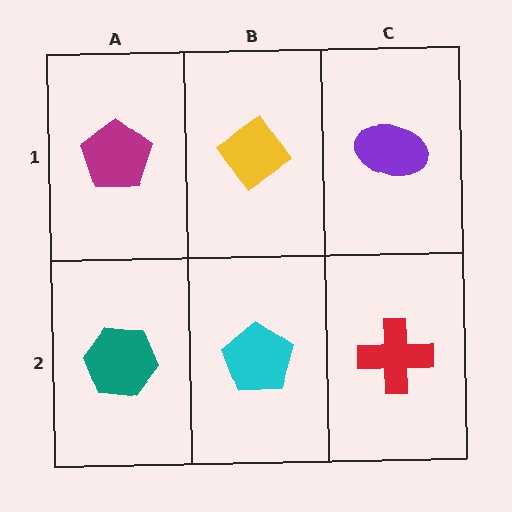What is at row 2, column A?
A teal hexagon.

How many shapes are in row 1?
3 shapes.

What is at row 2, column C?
A red cross.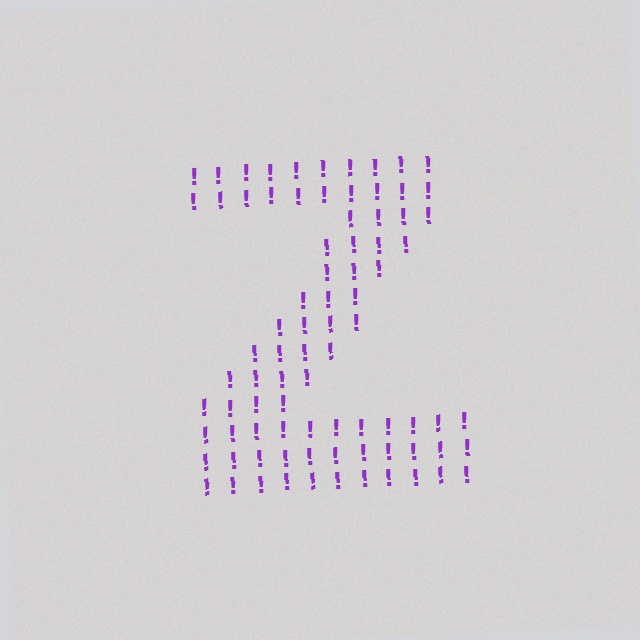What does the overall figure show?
The overall figure shows the letter Z.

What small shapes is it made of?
It is made of small exclamation marks.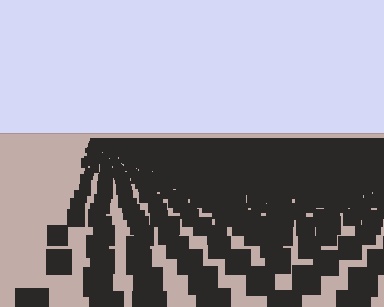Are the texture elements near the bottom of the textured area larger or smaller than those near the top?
Larger. Near the bottom, elements are closer to the viewer and appear at a bigger on-screen size.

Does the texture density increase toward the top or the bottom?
Density increases toward the top.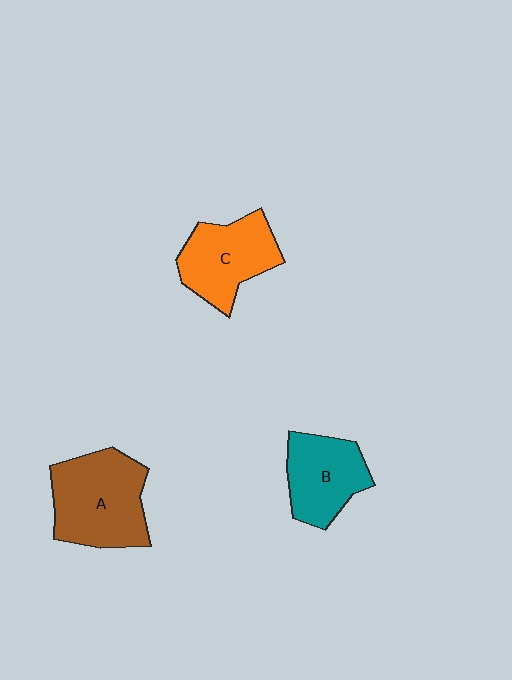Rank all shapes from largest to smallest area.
From largest to smallest: A (brown), C (orange), B (teal).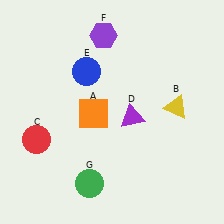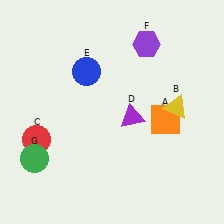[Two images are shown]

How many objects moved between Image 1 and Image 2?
3 objects moved between the two images.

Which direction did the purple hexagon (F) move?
The purple hexagon (F) moved right.